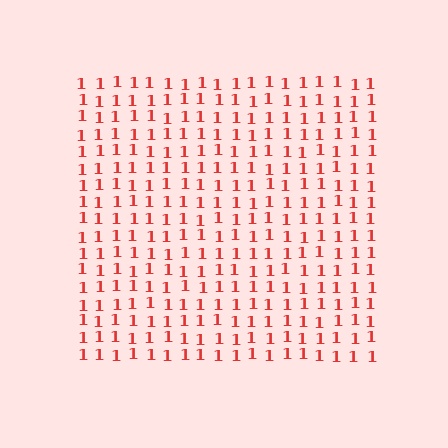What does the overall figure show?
The overall figure shows a square.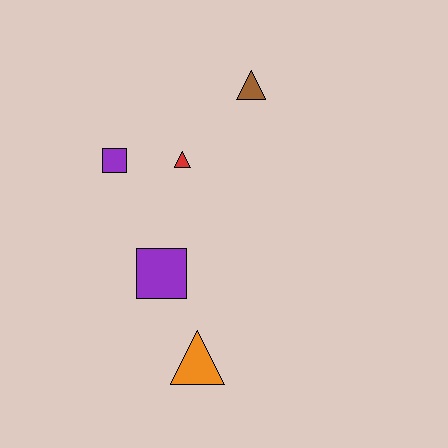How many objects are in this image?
There are 5 objects.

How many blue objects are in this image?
There are no blue objects.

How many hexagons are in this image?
There are no hexagons.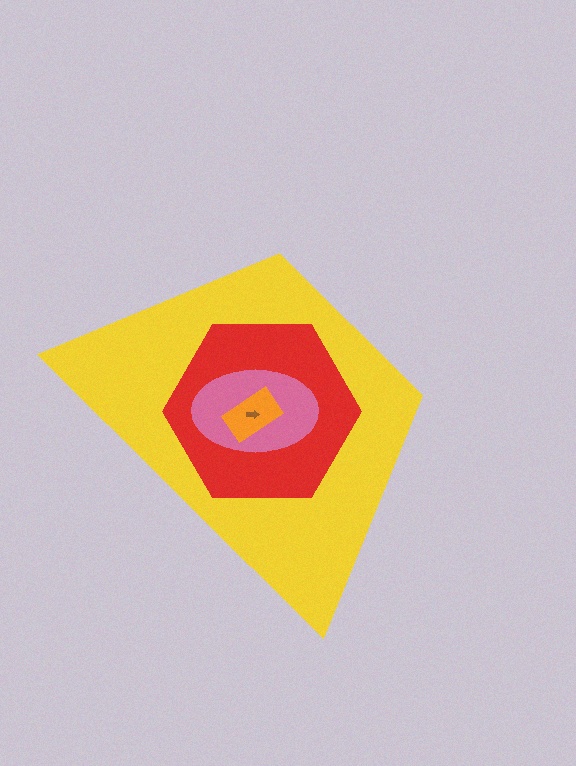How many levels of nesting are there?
5.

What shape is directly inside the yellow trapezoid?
The red hexagon.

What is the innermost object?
The brown arrow.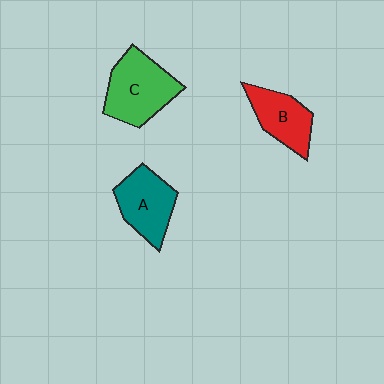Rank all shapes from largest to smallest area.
From largest to smallest: C (green), A (teal), B (red).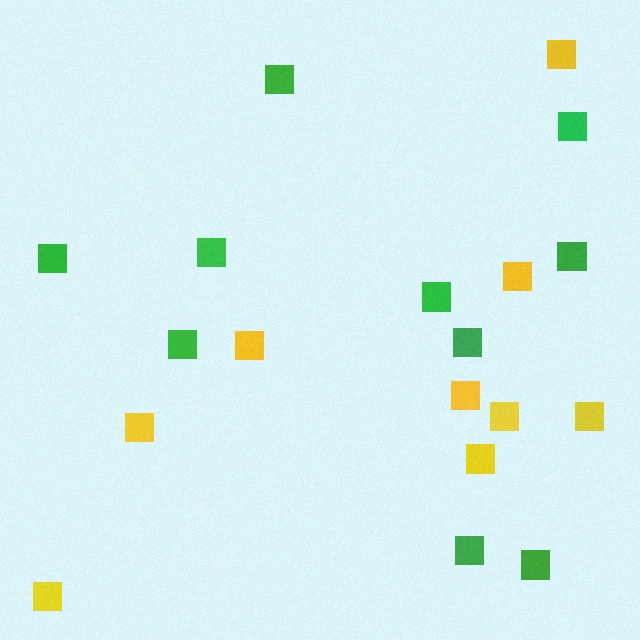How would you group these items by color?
There are 2 groups: one group of green squares (10) and one group of yellow squares (9).